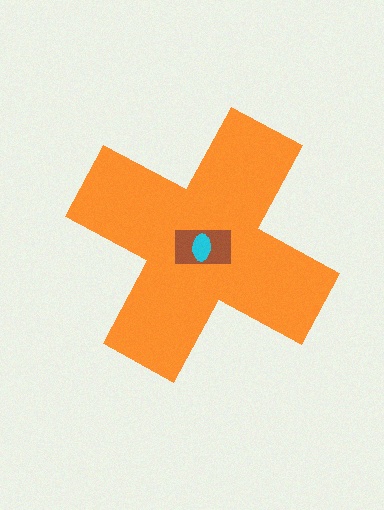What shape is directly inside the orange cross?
The brown rectangle.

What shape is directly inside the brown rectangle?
The cyan ellipse.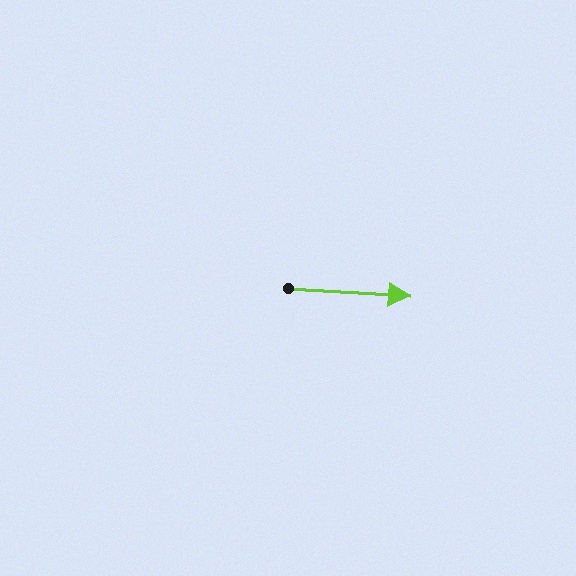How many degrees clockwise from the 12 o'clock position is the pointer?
Approximately 94 degrees.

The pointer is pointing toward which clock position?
Roughly 3 o'clock.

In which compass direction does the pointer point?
East.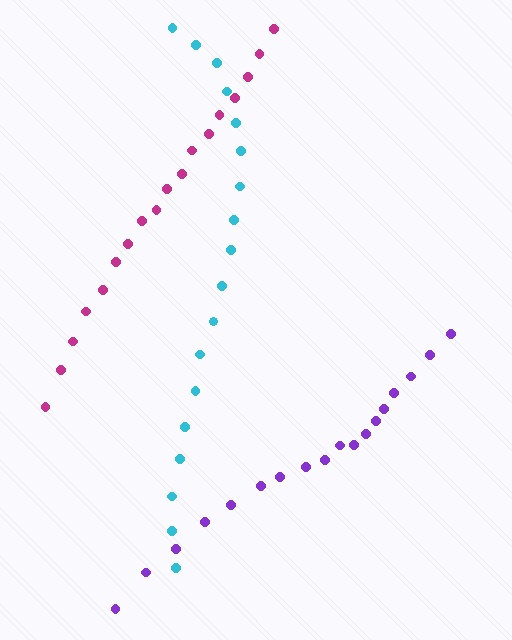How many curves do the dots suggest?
There are 3 distinct paths.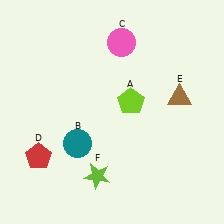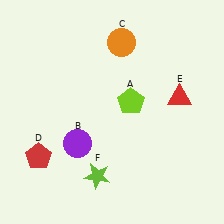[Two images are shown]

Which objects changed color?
B changed from teal to purple. C changed from pink to orange. E changed from brown to red.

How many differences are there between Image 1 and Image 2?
There are 3 differences between the two images.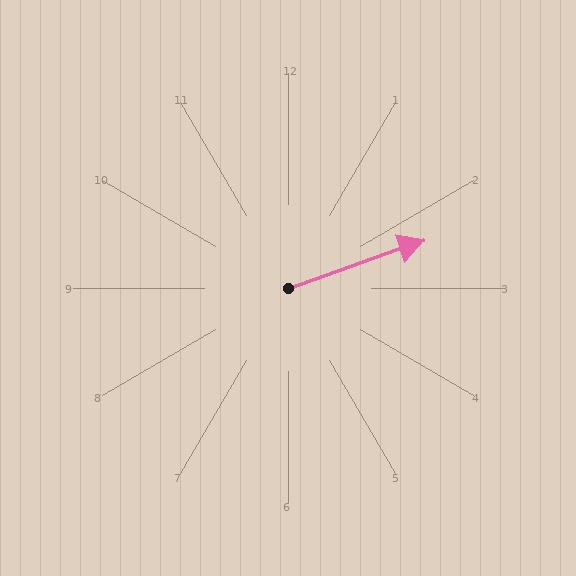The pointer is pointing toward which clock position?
Roughly 2 o'clock.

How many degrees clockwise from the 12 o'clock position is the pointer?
Approximately 71 degrees.